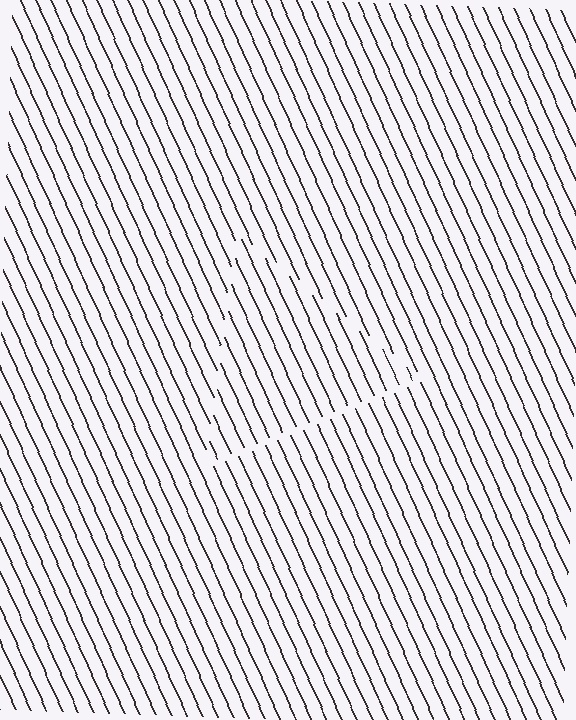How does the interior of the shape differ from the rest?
The interior of the shape contains the same grating, shifted by half a period — the contour is defined by the phase discontinuity where line-ends from the inner and outer gratings abut.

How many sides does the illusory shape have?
3 sides — the line-ends trace a triangle.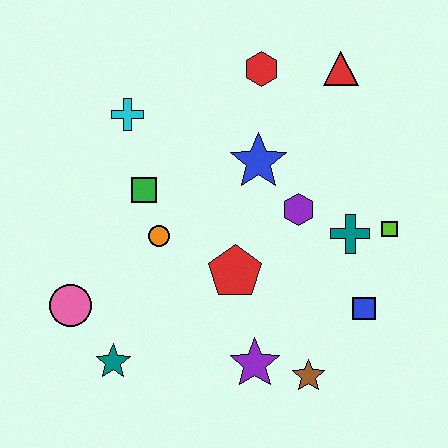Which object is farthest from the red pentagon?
The red triangle is farthest from the red pentagon.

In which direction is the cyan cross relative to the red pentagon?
The cyan cross is above the red pentagon.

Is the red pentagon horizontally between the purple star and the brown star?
No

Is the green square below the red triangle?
Yes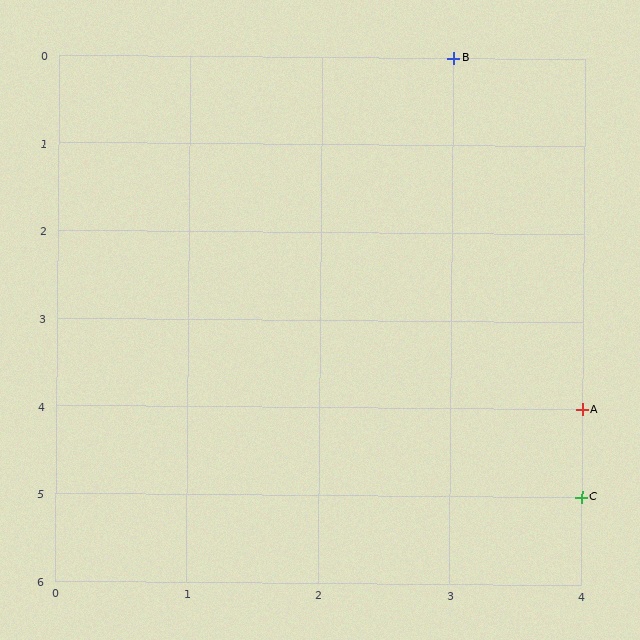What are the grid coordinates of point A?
Point A is at grid coordinates (4, 4).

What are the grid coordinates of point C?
Point C is at grid coordinates (4, 5).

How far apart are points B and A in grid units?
Points B and A are 1 column and 4 rows apart (about 4.1 grid units diagonally).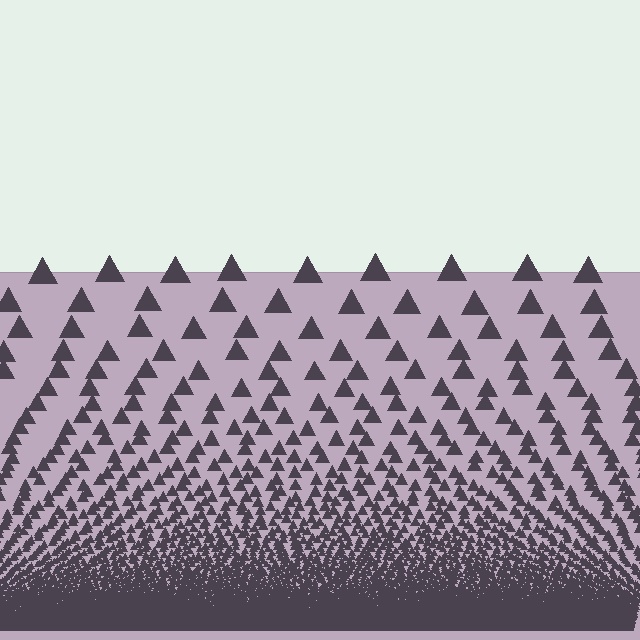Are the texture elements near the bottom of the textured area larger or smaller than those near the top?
Smaller. The gradient is inverted — elements near the bottom are smaller and denser.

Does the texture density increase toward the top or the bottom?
Density increases toward the bottom.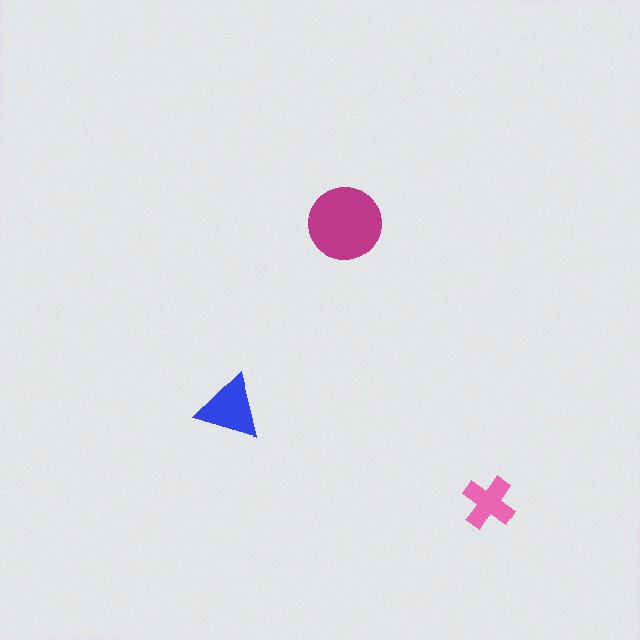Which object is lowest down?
The pink cross is bottommost.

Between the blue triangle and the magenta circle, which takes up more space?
The magenta circle.